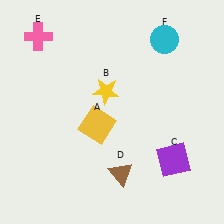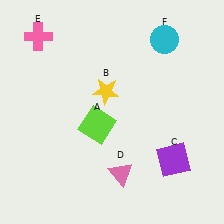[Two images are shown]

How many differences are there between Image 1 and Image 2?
There are 2 differences between the two images.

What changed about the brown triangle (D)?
In Image 1, D is brown. In Image 2, it changed to pink.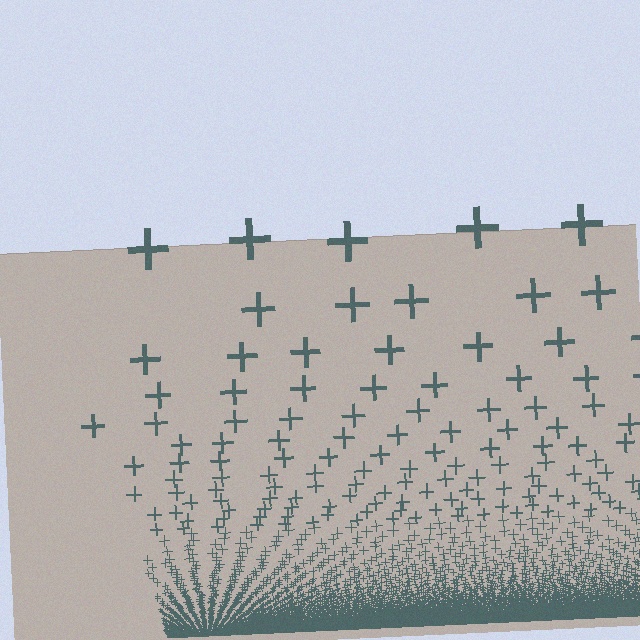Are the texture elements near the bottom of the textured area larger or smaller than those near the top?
Smaller. The gradient is inverted — elements near the bottom are smaller and denser.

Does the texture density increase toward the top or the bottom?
Density increases toward the bottom.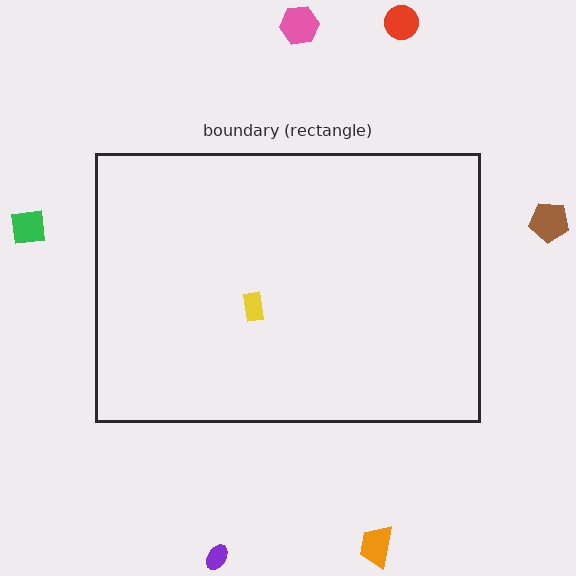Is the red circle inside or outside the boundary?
Outside.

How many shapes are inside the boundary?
1 inside, 6 outside.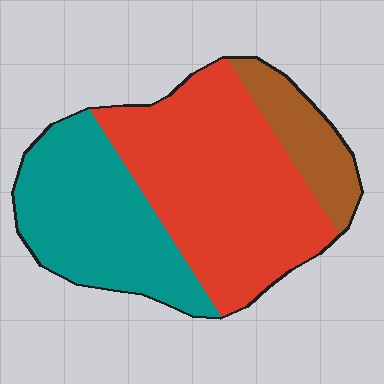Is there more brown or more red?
Red.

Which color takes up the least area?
Brown, at roughly 15%.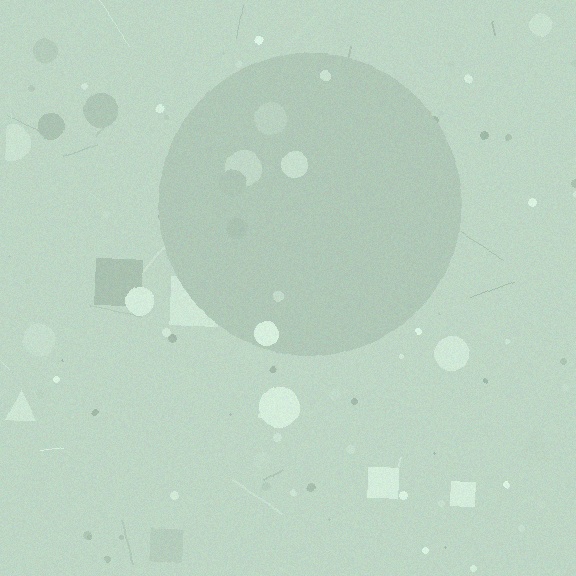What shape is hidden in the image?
A circle is hidden in the image.